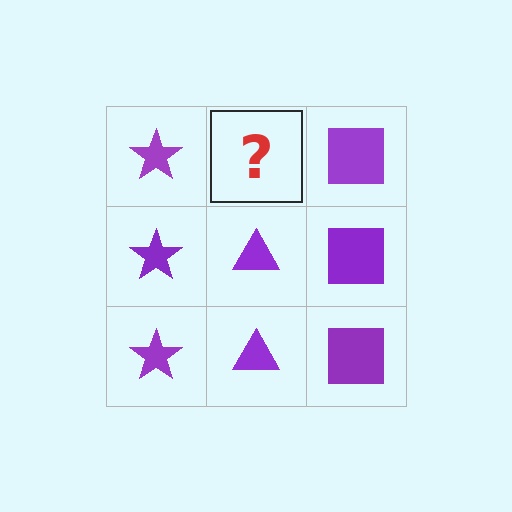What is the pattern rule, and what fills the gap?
The rule is that each column has a consistent shape. The gap should be filled with a purple triangle.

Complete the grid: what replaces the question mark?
The question mark should be replaced with a purple triangle.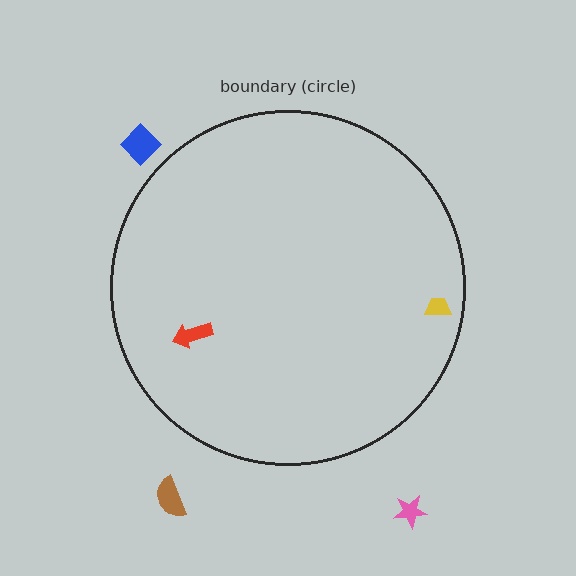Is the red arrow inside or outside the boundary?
Inside.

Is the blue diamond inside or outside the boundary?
Outside.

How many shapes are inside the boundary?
2 inside, 3 outside.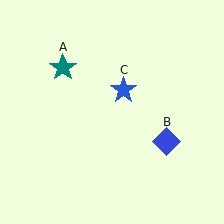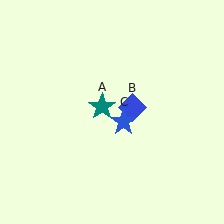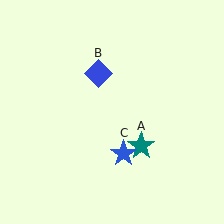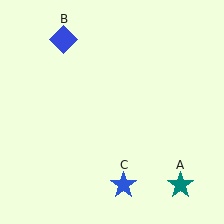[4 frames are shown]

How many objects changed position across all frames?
3 objects changed position: teal star (object A), blue diamond (object B), blue star (object C).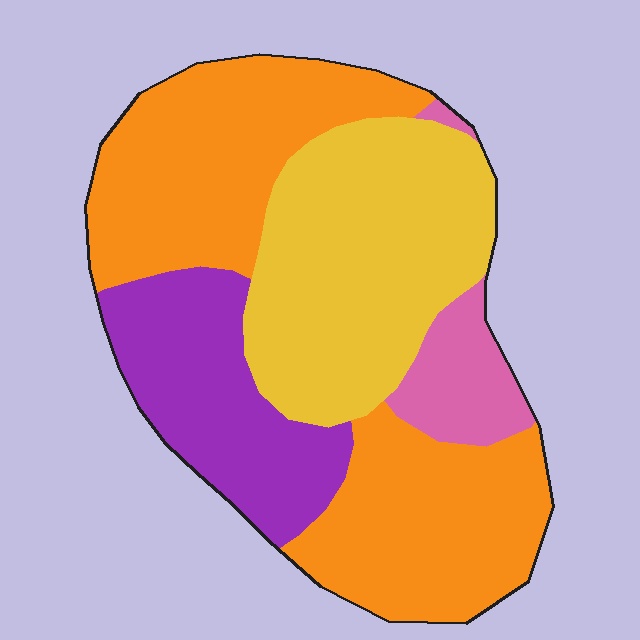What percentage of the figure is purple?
Purple covers about 20% of the figure.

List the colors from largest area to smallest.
From largest to smallest: orange, yellow, purple, pink.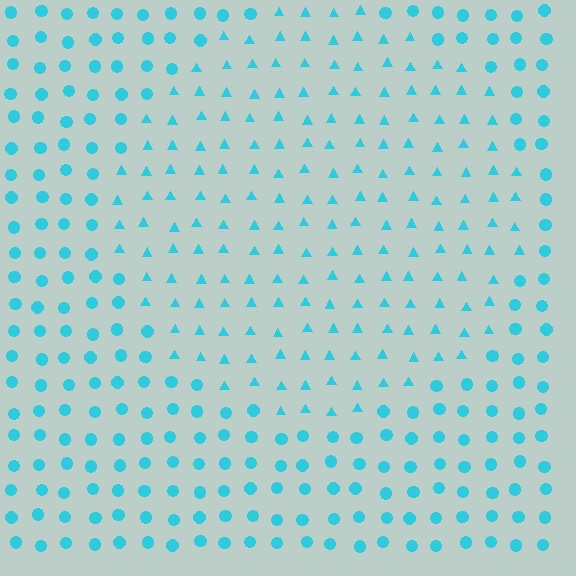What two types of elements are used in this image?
The image uses triangles inside the circle region and circles outside it.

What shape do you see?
I see a circle.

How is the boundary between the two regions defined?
The boundary is defined by a change in element shape: triangles inside vs. circles outside. All elements share the same color and spacing.